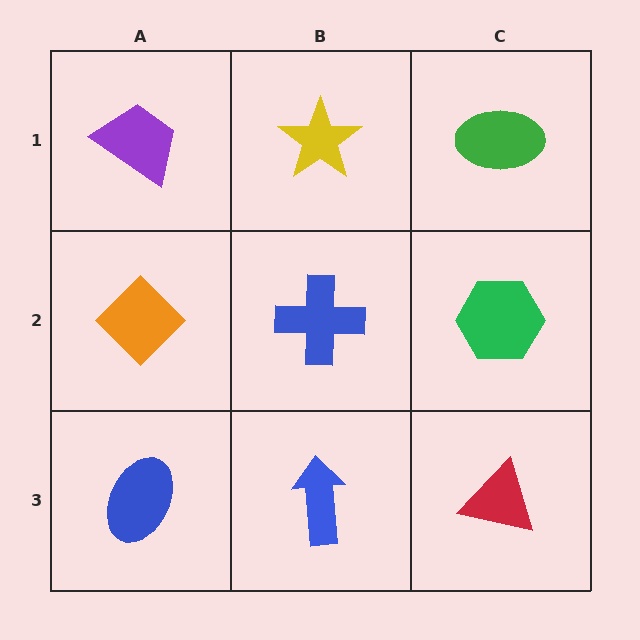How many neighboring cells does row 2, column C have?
3.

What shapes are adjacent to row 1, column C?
A green hexagon (row 2, column C), a yellow star (row 1, column B).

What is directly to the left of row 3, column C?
A blue arrow.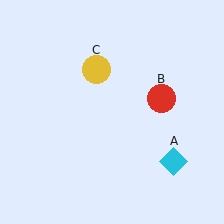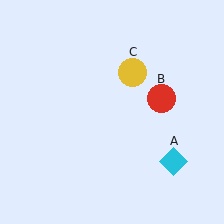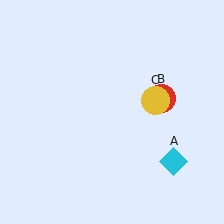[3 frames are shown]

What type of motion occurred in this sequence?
The yellow circle (object C) rotated clockwise around the center of the scene.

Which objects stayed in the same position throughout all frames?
Cyan diamond (object A) and red circle (object B) remained stationary.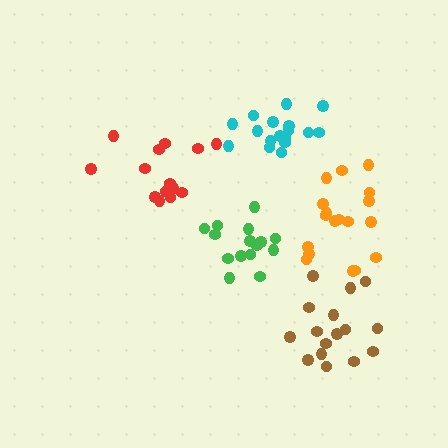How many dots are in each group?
Group 1: 16 dots, Group 2: 18 dots, Group 3: 14 dots, Group 4: 15 dots, Group 5: 17 dots (80 total).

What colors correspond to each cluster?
The clusters are colored: brown, orange, red, green, cyan.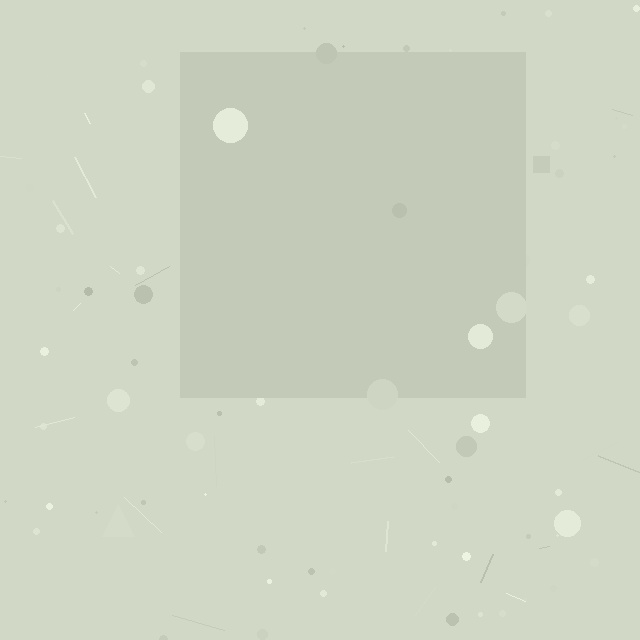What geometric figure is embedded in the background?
A square is embedded in the background.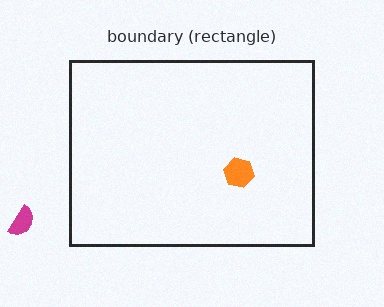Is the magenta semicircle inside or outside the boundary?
Outside.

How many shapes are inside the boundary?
1 inside, 1 outside.